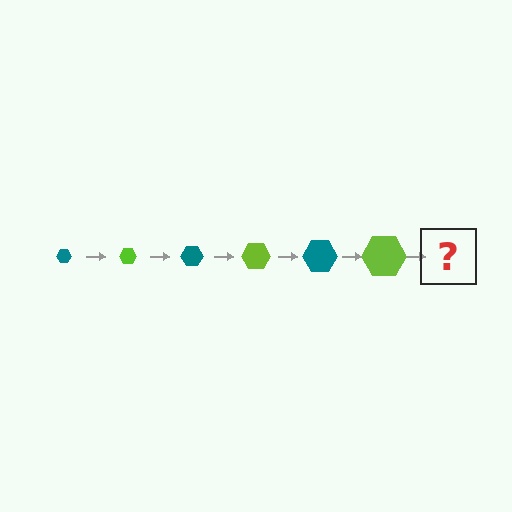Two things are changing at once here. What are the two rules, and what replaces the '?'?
The two rules are that the hexagon grows larger each step and the color cycles through teal and lime. The '?' should be a teal hexagon, larger than the previous one.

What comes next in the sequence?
The next element should be a teal hexagon, larger than the previous one.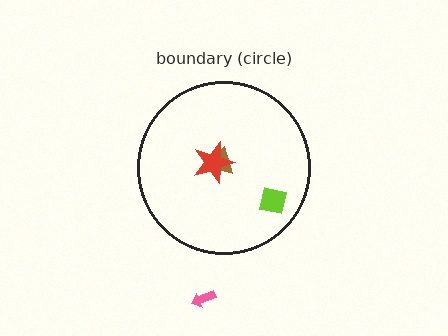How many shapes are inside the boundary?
3 inside, 1 outside.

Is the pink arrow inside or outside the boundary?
Outside.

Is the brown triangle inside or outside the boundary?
Inside.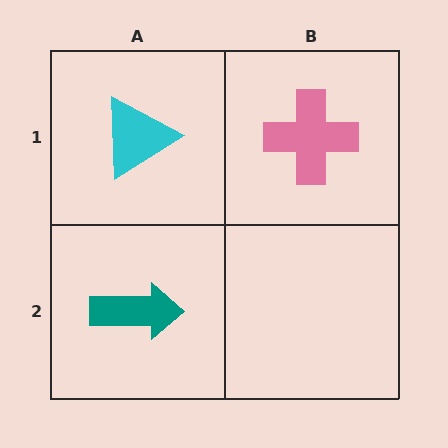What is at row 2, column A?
A teal arrow.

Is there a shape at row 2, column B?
No, that cell is empty.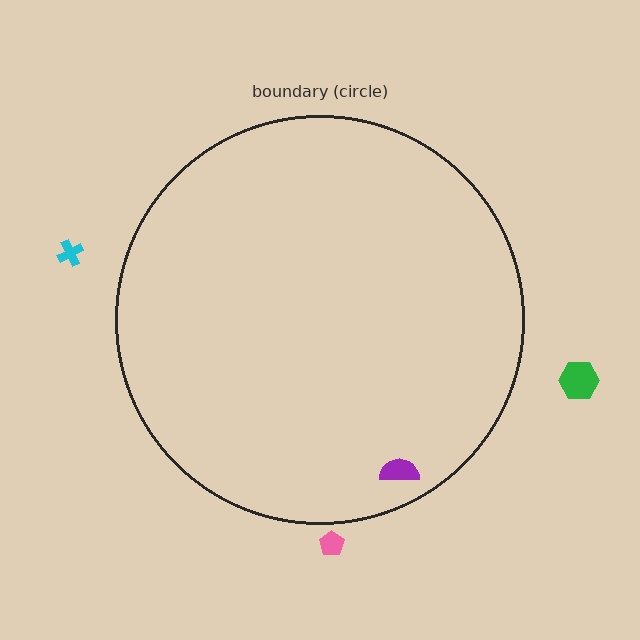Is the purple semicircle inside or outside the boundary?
Inside.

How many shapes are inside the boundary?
1 inside, 3 outside.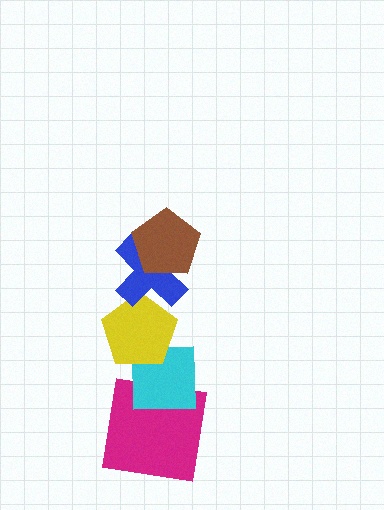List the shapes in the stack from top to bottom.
From top to bottom: the brown pentagon, the blue cross, the yellow pentagon, the cyan square, the magenta square.